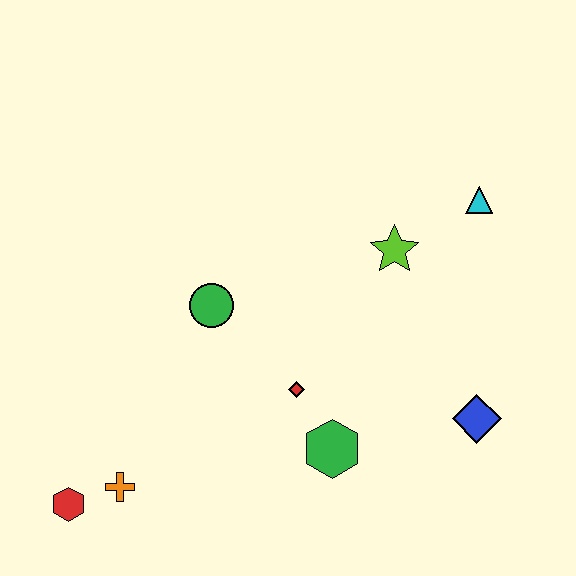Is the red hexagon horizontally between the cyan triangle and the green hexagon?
No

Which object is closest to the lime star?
The cyan triangle is closest to the lime star.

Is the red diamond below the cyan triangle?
Yes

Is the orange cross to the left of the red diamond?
Yes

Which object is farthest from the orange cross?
The cyan triangle is farthest from the orange cross.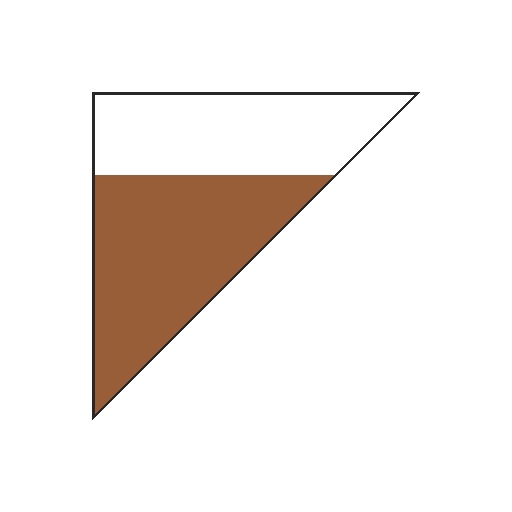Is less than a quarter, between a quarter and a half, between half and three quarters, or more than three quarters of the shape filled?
Between half and three quarters.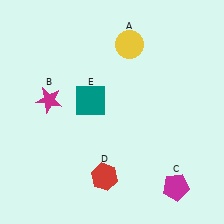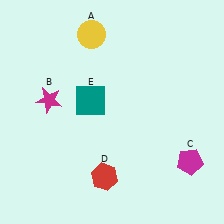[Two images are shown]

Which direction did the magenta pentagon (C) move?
The magenta pentagon (C) moved up.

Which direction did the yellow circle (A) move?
The yellow circle (A) moved left.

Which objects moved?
The objects that moved are: the yellow circle (A), the magenta pentagon (C).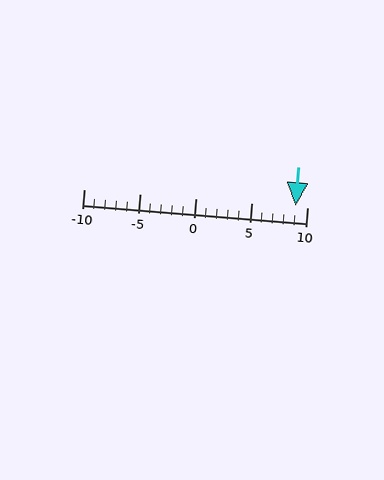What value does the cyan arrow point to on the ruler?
The cyan arrow points to approximately 9.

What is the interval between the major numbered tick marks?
The major tick marks are spaced 5 units apart.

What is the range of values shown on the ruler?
The ruler shows values from -10 to 10.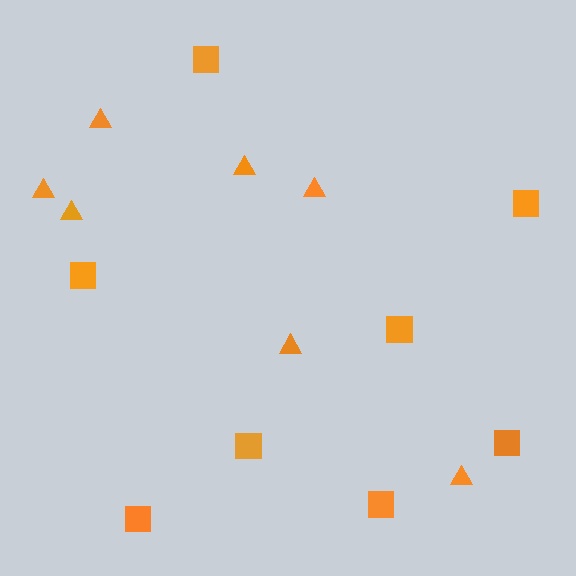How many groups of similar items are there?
There are 2 groups: one group of triangles (7) and one group of squares (8).